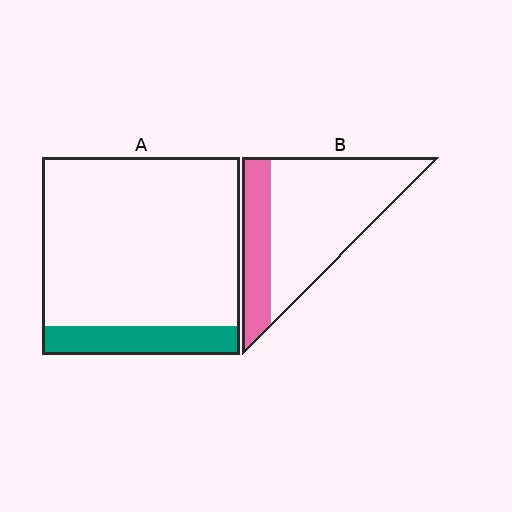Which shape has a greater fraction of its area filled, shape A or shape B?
Shape B.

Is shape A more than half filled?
No.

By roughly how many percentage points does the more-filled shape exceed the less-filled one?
By roughly 15 percentage points (B over A).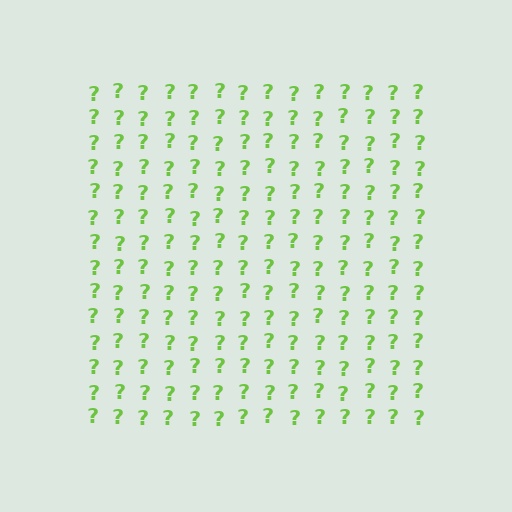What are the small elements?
The small elements are question marks.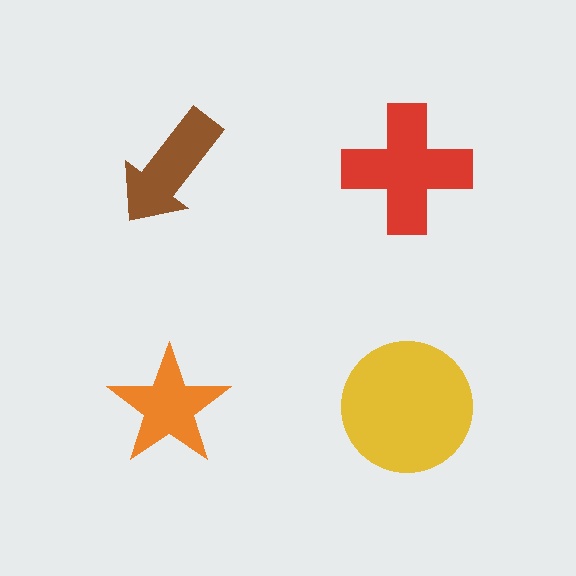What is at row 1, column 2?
A red cross.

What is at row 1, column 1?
A brown arrow.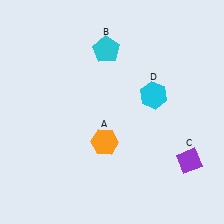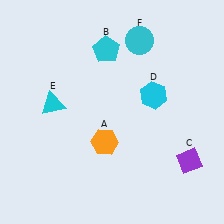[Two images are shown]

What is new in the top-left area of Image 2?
A cyan triangle (E) was added in the top-left area of Image 2.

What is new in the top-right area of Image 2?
A cyan circle (F) was added in the top-right area of Image 2.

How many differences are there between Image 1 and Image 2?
There are 2 differences between the two images.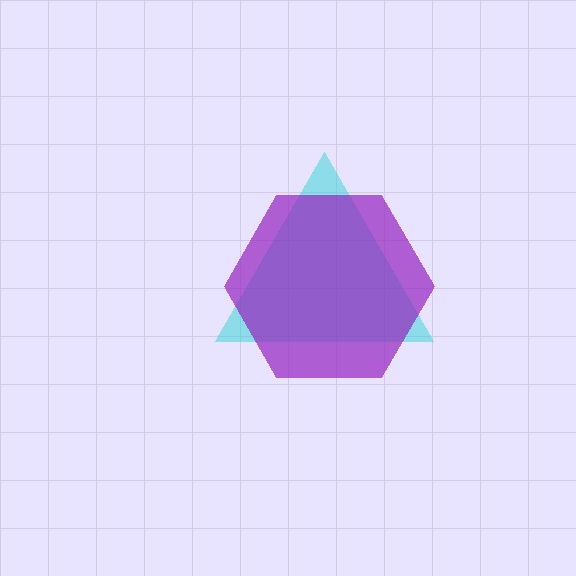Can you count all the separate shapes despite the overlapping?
Yes, there are 2 separate shapes.